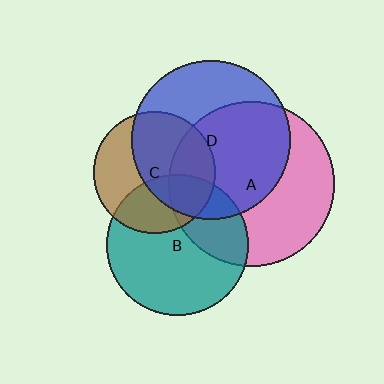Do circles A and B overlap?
Yes.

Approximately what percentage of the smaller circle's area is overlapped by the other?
Approximately 30%.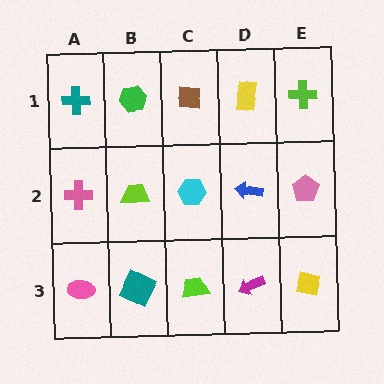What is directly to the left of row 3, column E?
A magenta arrow.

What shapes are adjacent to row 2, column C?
A brown square (row 1, column C), a lime trapezoid (row 3, column C), a lime trapezoid (row 2, column B), a blue arrow (row 2, column D).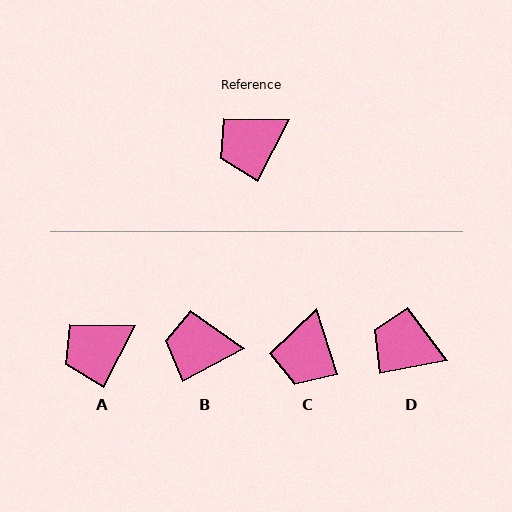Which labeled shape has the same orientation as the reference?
A.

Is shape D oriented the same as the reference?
No, it is off by about 52 degrees.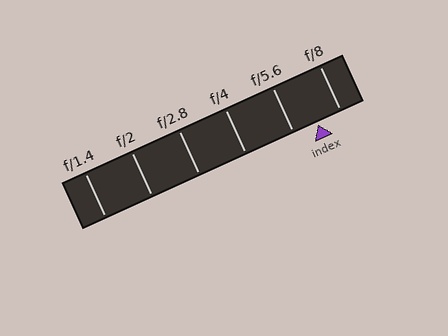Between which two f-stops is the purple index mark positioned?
The index mark is between f/5.6 and f/8.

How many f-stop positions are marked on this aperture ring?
There are 6 f-stop positions marked.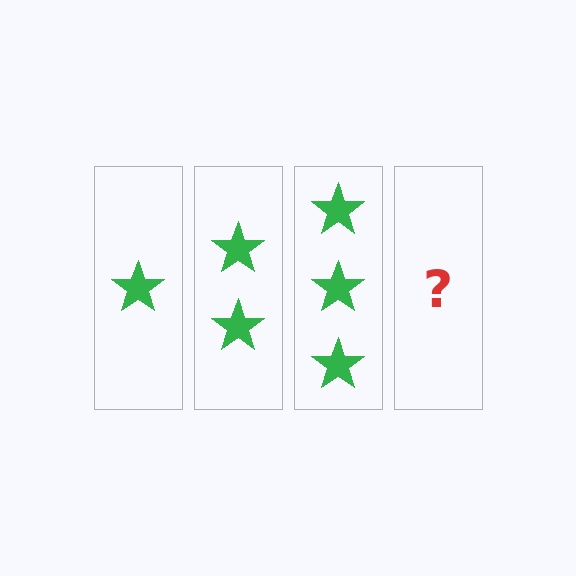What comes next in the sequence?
The next element should be 4 stars.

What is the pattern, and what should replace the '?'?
The pattern is that each step adds one more star. The '?' should be 4 stars.